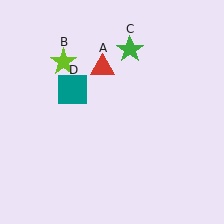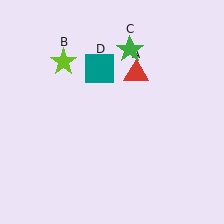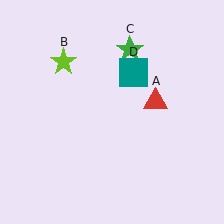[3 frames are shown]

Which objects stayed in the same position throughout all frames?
Lime star (object B) and green star (object C) remained stationary.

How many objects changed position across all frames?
2 objects changed position: red triangle (object A), teal square (object D).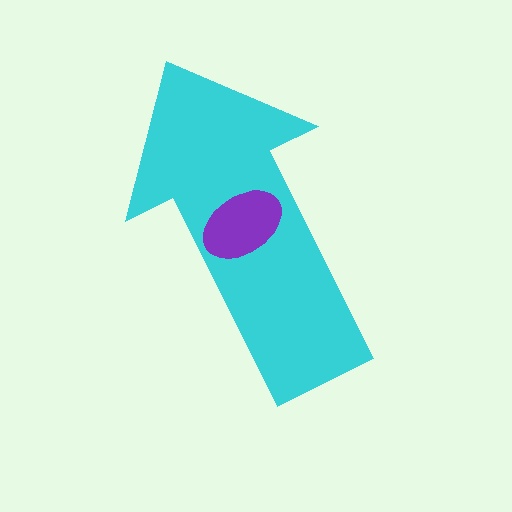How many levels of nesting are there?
2.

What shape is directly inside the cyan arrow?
The purple ellipse.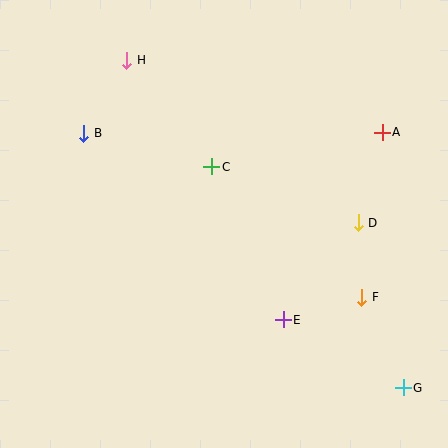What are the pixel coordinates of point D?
Point D is at (358, 223).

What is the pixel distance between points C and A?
The distance between C and A is 174 pixels.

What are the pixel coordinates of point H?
Point H is at (127, 60).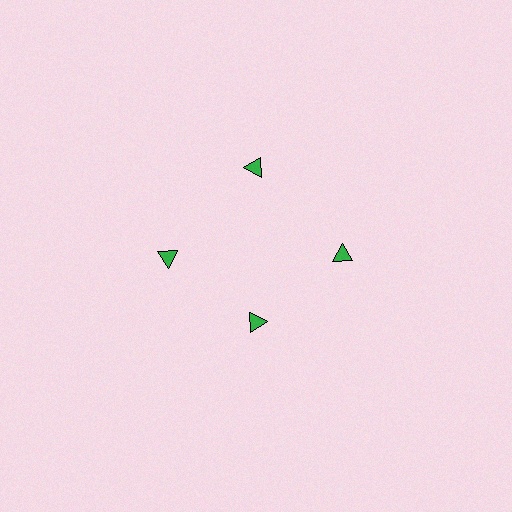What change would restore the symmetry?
The symmetry would be restored by moving it outward, back onto the ring so that all 4 triangles sit at equal angles and equal distance from the center.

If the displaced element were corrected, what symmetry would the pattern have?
It would have 4-fold rotational symmetry — the pattern would map onto itself every 90 degrees.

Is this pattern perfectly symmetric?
No. The 4 green triangles are arranged in a ring, but one element near the 6 o'clock position is pulled inward toward the center, breaking the 4-fold rotational symmetry.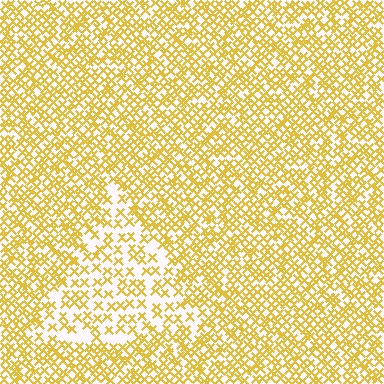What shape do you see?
I see a triangle.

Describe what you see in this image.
The image contains small yellow elements arranged at two different densities. A triangle-shaped region is visible where the elements are less densely packed than the surrounding area.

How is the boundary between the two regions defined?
The boundary is defined by a change in element density (approximately 1.9x ratio). All elements are the same color, size, and shape.